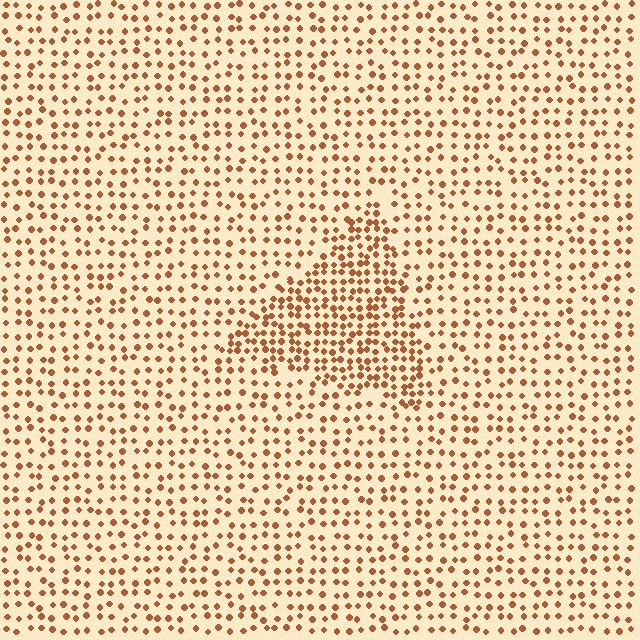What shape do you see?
I see a triangle.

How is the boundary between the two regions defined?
The boundary is defined by a change in element density (approximately 1.8x ratio). All elements are the same color, size, and shape.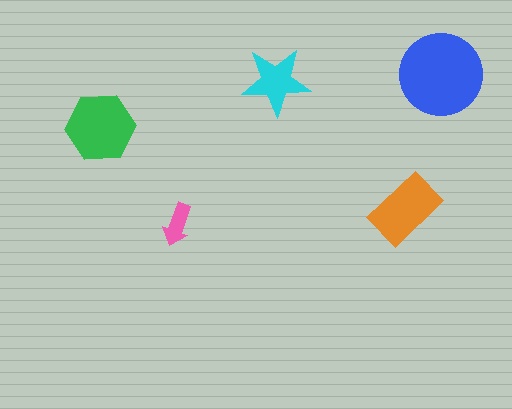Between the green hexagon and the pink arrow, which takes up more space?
The green hexagon.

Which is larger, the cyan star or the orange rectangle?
The orange rectangle.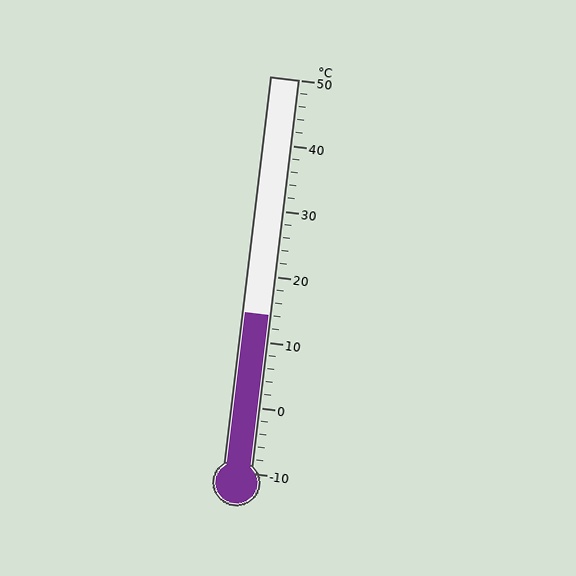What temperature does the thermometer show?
The thermometer shows approximately 14°C.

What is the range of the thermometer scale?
The thermometer scale ranges from -10°C to 50°C.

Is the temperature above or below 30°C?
The temperature is below 30°C.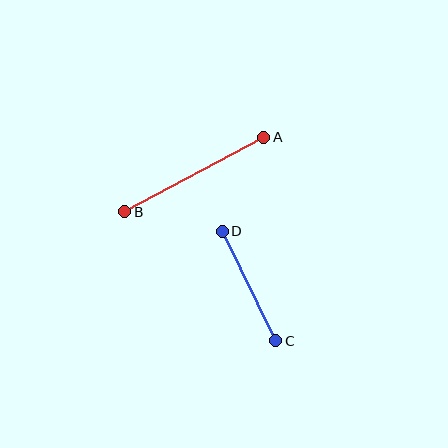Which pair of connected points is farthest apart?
Points A and B are farthest apart.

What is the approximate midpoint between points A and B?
The midpoint is at approximately (194, 175) pixels.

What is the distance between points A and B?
The distance is approximately 158 pixels.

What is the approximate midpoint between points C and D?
The midpoint is at approximately (249, 286) pixels.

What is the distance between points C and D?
The distance is approximately 122 pixels.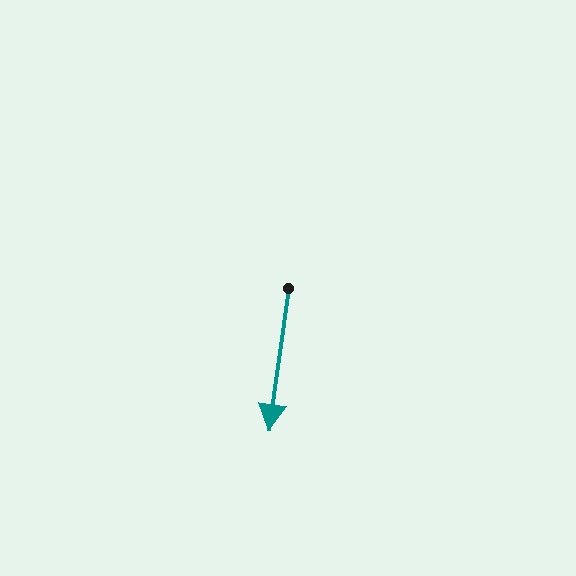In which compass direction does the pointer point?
South.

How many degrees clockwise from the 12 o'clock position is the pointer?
Approximately 188 degrees.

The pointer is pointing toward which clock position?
Roughly 6 o'clock.